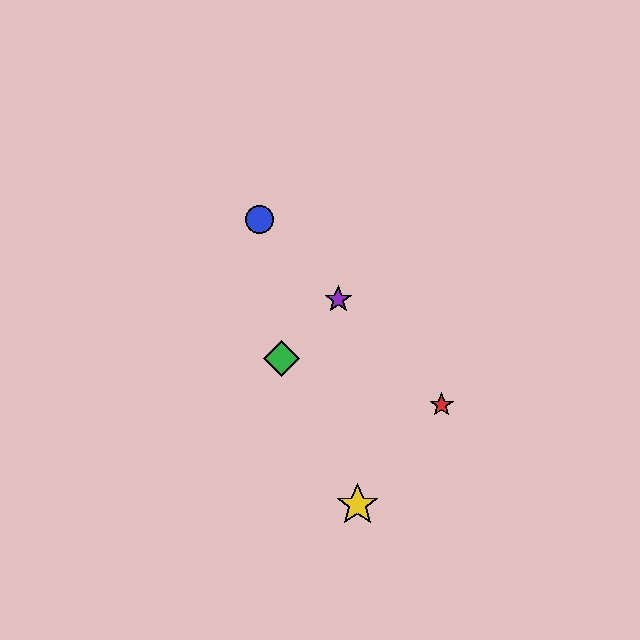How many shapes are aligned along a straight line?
3 shapes (the red star, the blue circle, the purple star) are aligned along a straight line.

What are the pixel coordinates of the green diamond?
The green diamond is at (282, 358).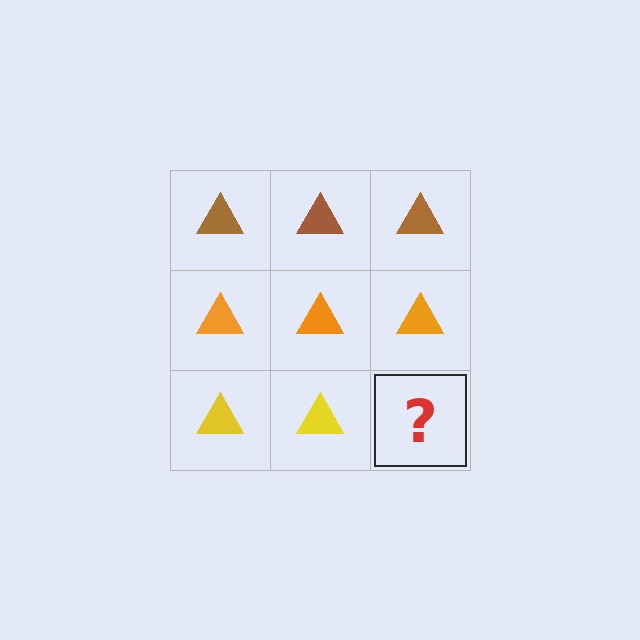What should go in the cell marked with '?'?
The missing cell should contain a yellow triangle.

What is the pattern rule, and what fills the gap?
The rule is that each row has a consistent color. The gap should be filled with a yellow triangle.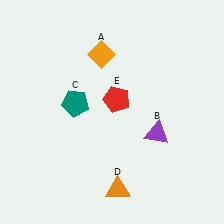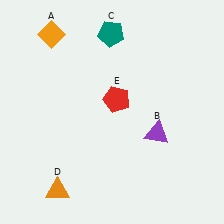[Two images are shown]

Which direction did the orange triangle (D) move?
The orange triangle (D) moved left.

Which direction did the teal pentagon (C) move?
The teal pentagon (C) moved up.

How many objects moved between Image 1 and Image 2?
3 objects moved between the two images.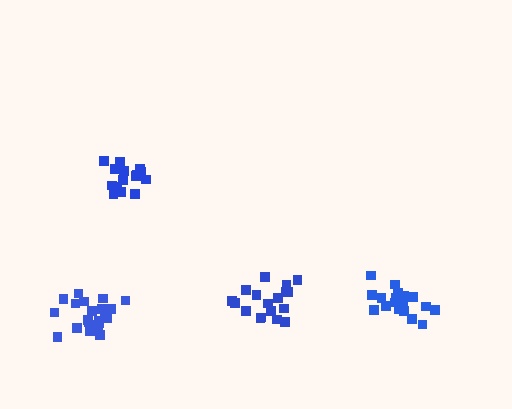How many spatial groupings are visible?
There are 4 spatial groupings.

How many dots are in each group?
Group 1: 17 dots, Group 2: 21 dots, Group 3: 18 dots, Group 4: 19 dots (75 total).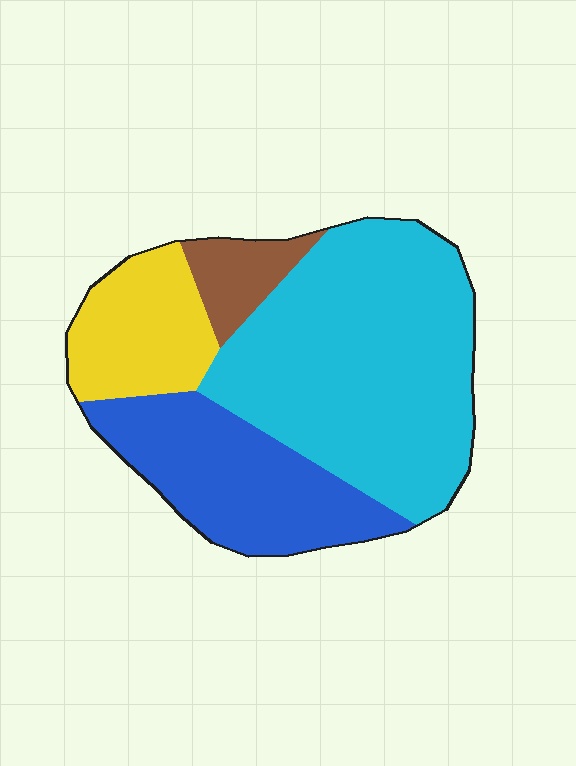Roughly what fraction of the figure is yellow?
Yellow takes up about one sixth (1/6) of the figure.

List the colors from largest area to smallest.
From largest to smallest: cyan, blue, yellow, brown.